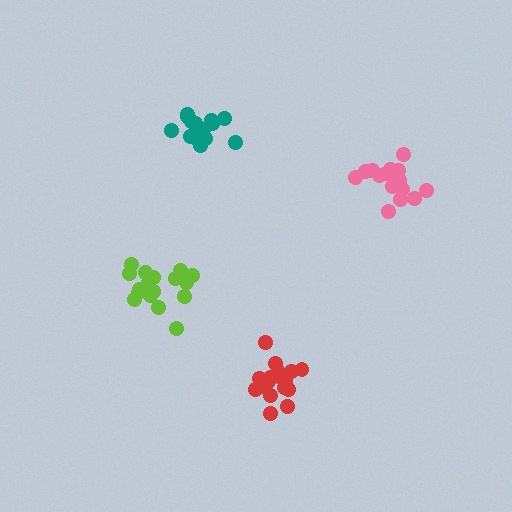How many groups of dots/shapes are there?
There are 4 groups.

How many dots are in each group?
Group 1: 14 dots, Group 2: 18 dots, Group 3: 17 dots, Group 4: 19 dots (68 total).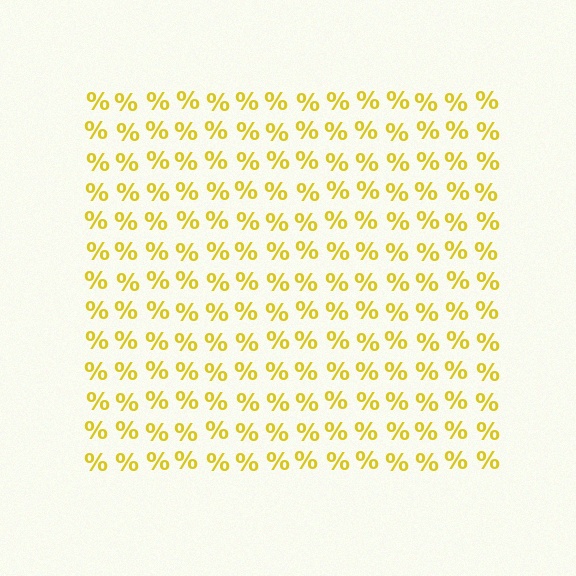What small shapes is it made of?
It is made of small percent signs.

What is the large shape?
The large shape is a square.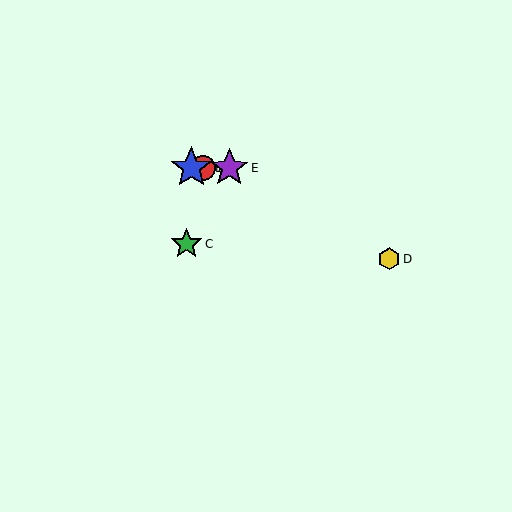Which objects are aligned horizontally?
Objects A, B, E are aligned horizontally.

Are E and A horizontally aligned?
Yes, both are at y≈168.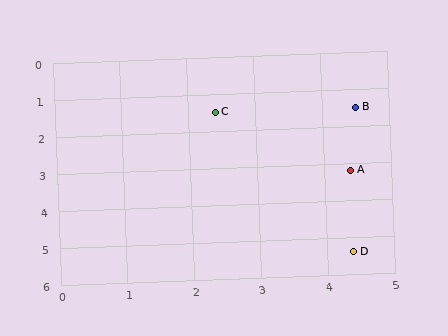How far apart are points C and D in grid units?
Points C and D are about 4.4 grid units apart.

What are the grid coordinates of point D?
Point D is at approximately (4.4, 5.4).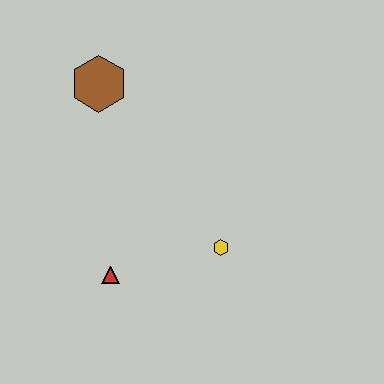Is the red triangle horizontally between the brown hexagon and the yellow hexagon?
Yes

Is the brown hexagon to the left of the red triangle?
Yes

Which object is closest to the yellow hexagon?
The red triangle is closest to the yellow hexagon.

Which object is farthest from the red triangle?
The brown hexagon is farthest from the red triangle.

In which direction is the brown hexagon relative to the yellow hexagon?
The brown hexagon is above the yellow hexagon.